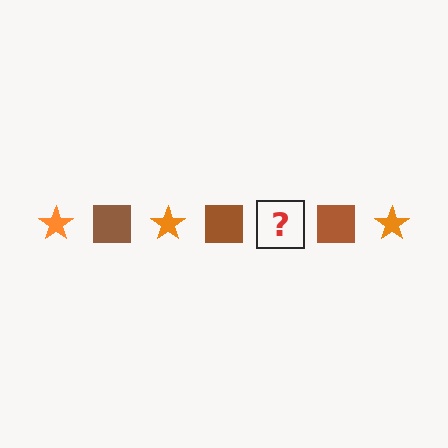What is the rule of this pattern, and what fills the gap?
The rule is that the pattern alternates between orange star and brown square. The gap should be filled with an orange star.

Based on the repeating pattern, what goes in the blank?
The blank should be an orange star.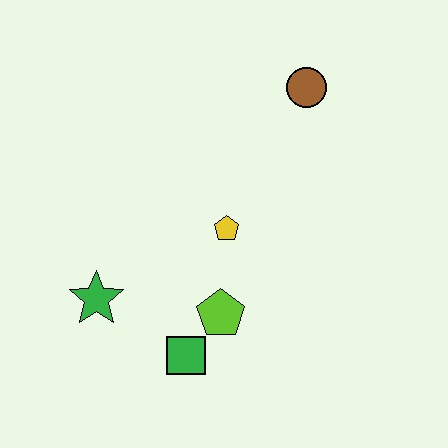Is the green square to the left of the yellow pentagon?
Yes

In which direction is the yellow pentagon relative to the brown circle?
The yellow pentagon is below the brown circle.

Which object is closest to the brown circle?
The yellow pentagon is closest to the brown circle.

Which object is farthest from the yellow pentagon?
The brown circle is farthest from the yellow pentagon.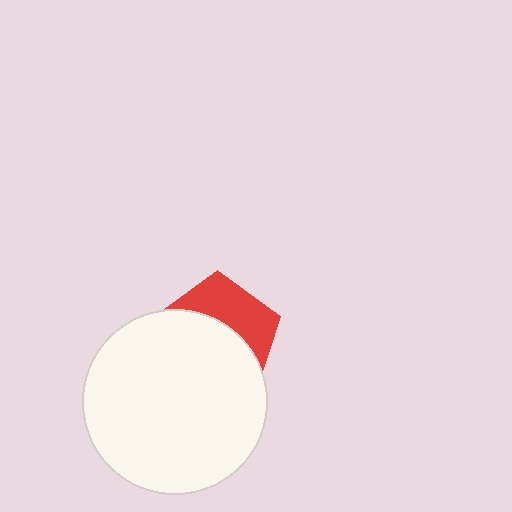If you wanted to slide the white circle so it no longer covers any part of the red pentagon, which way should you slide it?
Slide it down — that is the most direct way to separate the two shapes.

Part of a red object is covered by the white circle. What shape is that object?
It is a pentagon.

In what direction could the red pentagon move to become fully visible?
The red pentagon could move up. That would shift it out from behind the white circle entirely.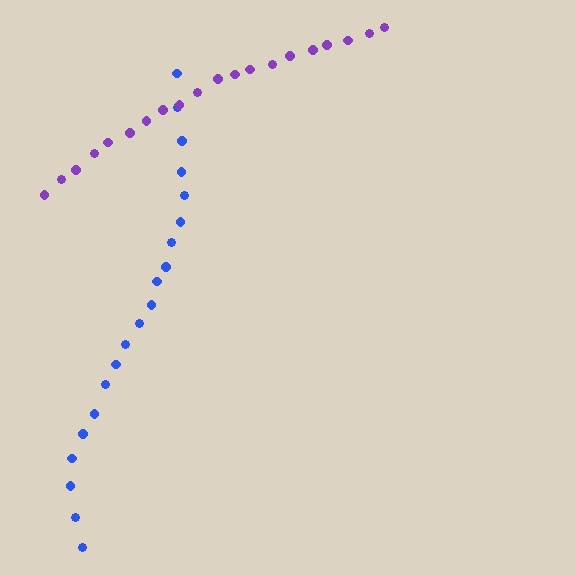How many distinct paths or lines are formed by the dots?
There are 2 distinct paths.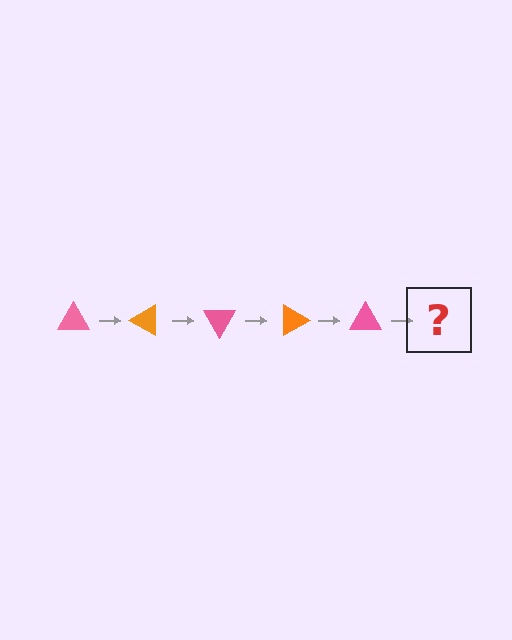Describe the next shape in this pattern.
It should be an orange triangle, rotated 150 degrees from the start.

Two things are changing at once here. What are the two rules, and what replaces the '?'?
The two rules are that it rotates 30 degrees each step and the color cycles through pink and orange. The '?' should be an orange triangle, rotated 150 degrees from the start.